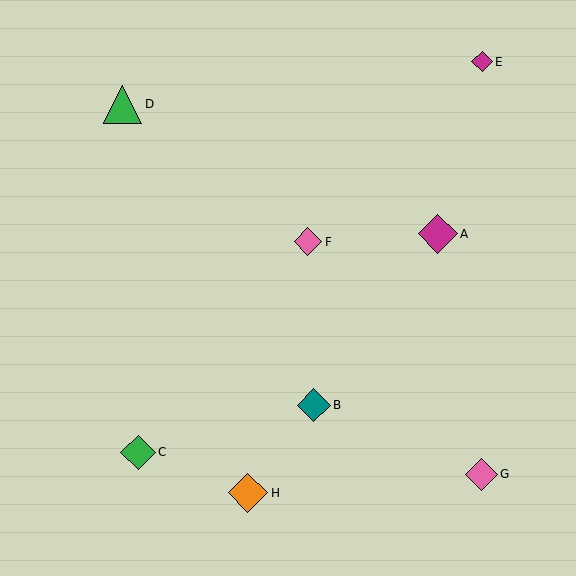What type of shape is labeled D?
Shape D is a green triangle.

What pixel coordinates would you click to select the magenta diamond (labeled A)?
Click at (438, 234) to select the magenta diamond A.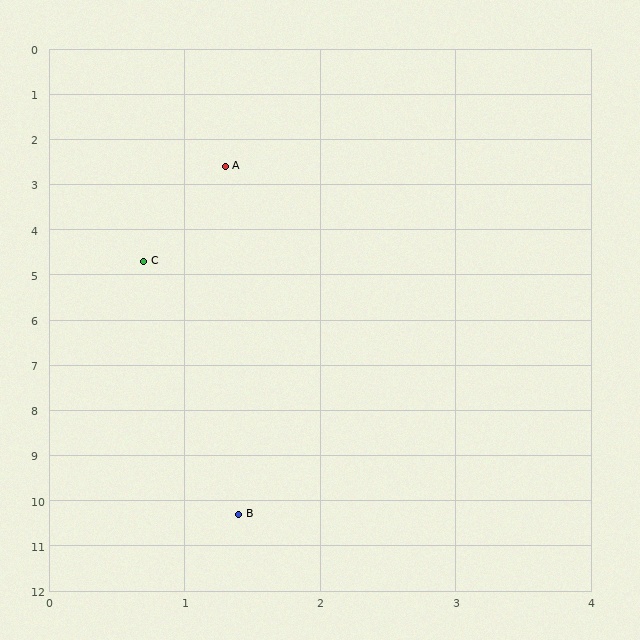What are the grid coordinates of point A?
Point A is at approximately (1.3, 2.6).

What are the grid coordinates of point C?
Point C is at approximately (0.7, 4.7).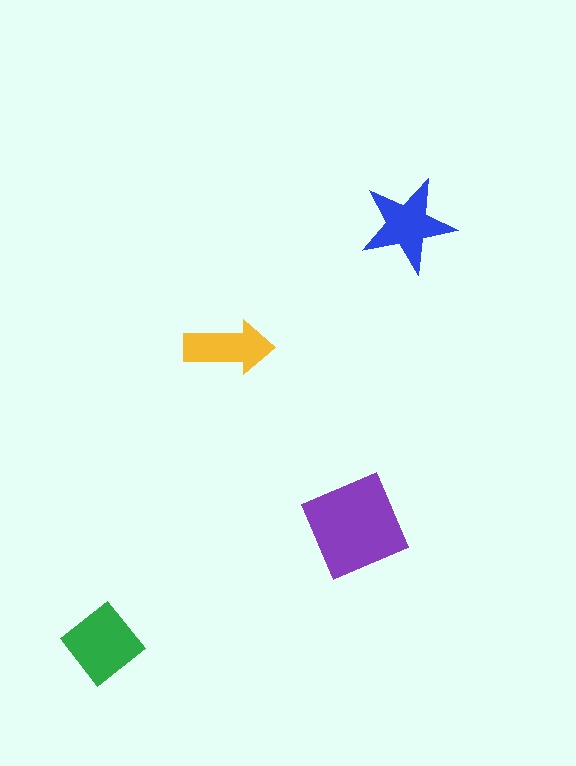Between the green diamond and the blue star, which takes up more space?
The green diamond.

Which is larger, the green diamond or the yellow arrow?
The green diamond.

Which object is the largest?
The purple square.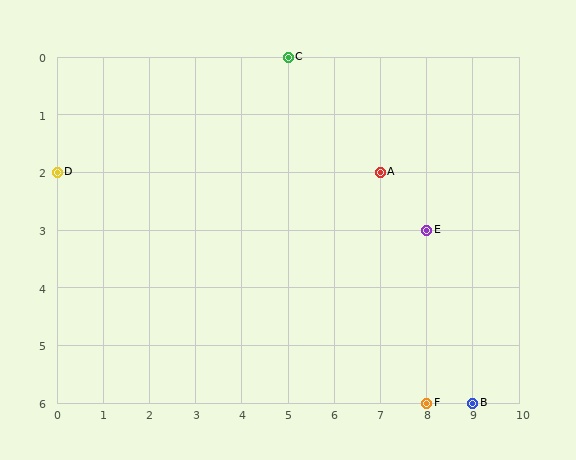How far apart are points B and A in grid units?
Points B and A are 2 columns and 4 rows apart (about 4.5 grid units diagonally).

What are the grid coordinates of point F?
Point F is at grid coordinates (8, 6).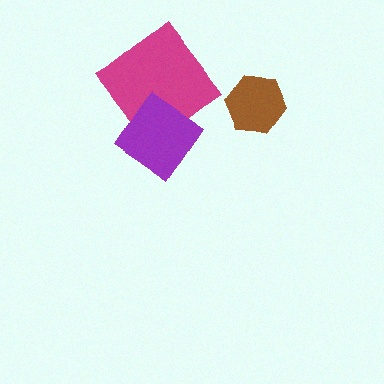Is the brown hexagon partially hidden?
No, no other shape covers it.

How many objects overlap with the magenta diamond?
1 object overlaps with the magenta diamond.